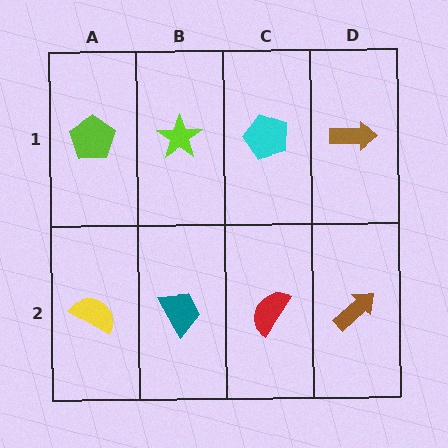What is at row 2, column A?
A yellow semicircle.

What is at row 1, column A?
A lime pentagon.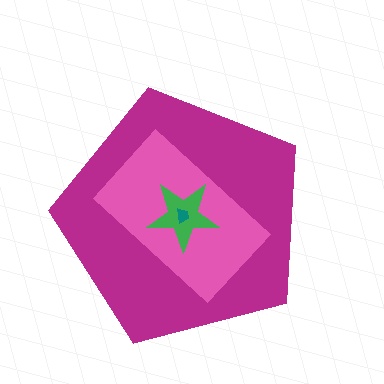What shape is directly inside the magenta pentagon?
The pink rectangle.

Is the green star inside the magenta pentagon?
Yes.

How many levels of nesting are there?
4.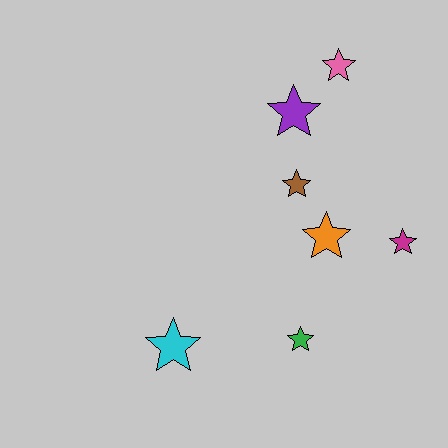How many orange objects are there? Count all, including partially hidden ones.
There is 1 orange object.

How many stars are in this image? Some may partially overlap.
There are 7 stars.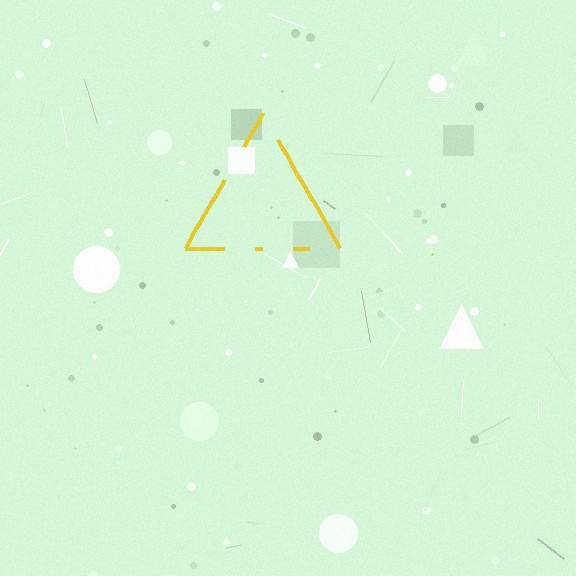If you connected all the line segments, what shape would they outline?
They would outline a triangle.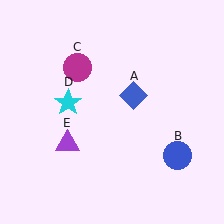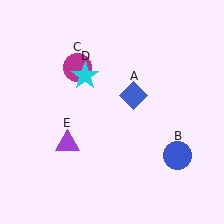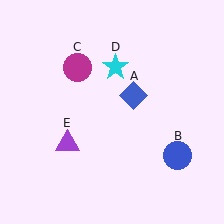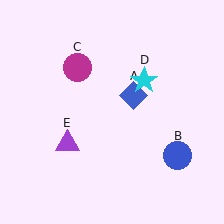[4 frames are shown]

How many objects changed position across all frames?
1 object changed position: cyan star (object D).